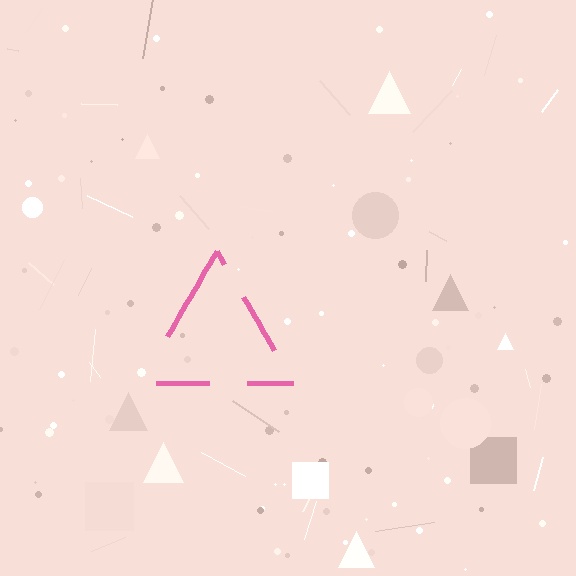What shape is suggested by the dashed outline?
The dashed outline suggests a triangle.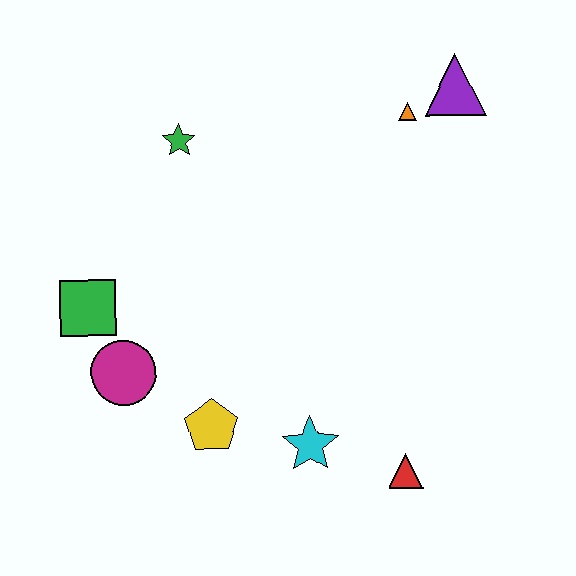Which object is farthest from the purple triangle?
The magenta circle is farthest from the purple triangle.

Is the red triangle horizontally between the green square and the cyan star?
No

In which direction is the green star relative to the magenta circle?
The green star is above the magenta circle.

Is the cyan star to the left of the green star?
No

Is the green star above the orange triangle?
No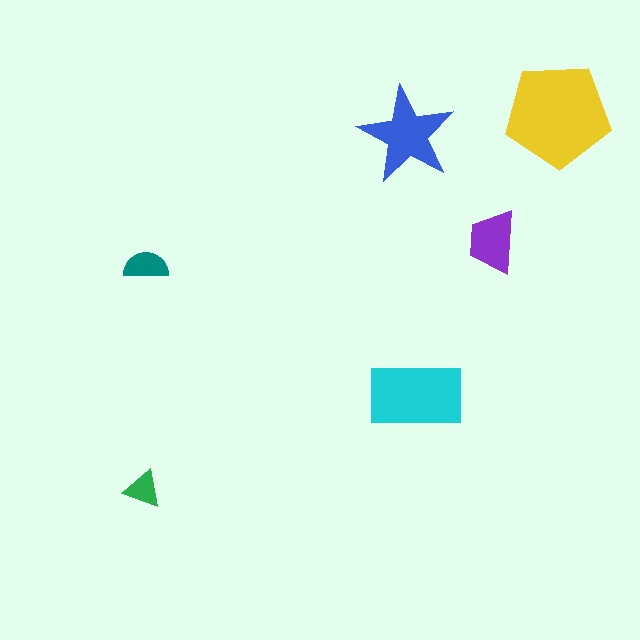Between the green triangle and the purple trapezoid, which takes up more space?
The purple trapezoid.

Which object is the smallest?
The green triangle.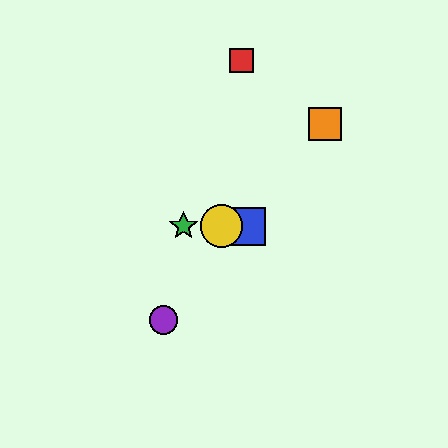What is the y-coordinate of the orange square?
The orange square is at y≈124.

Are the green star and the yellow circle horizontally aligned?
Yes, both are at y≈226.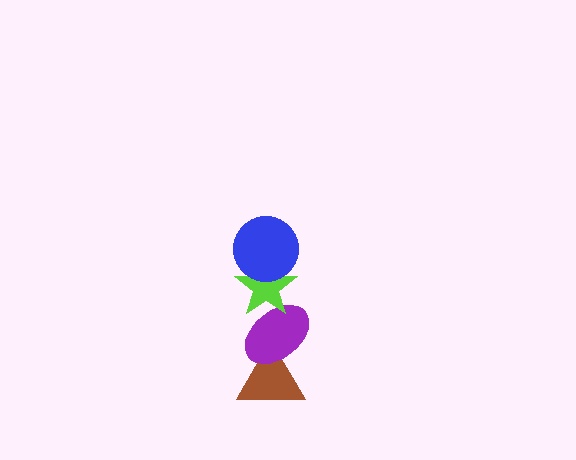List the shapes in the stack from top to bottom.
From top to bottom: the blue circle, the lime star, the purple ellipse, the brown triangle.